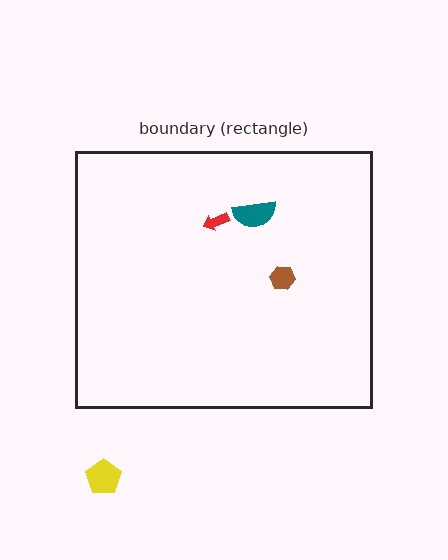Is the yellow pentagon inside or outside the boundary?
Outside.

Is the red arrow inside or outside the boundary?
Inside.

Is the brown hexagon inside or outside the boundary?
Inside.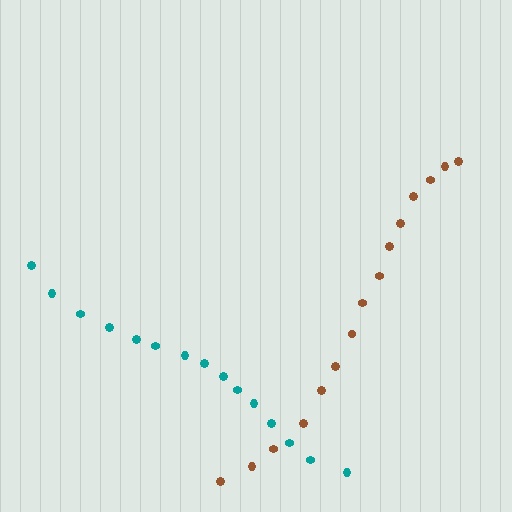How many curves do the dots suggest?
There are 2 distinct paths.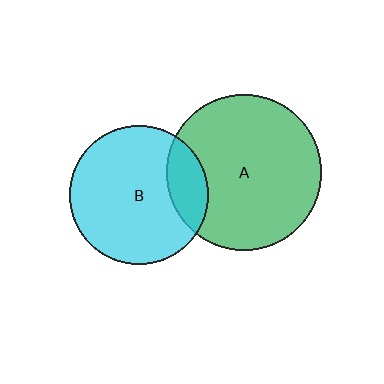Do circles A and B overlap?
Yes.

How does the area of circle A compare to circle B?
Approximately 1.2 times.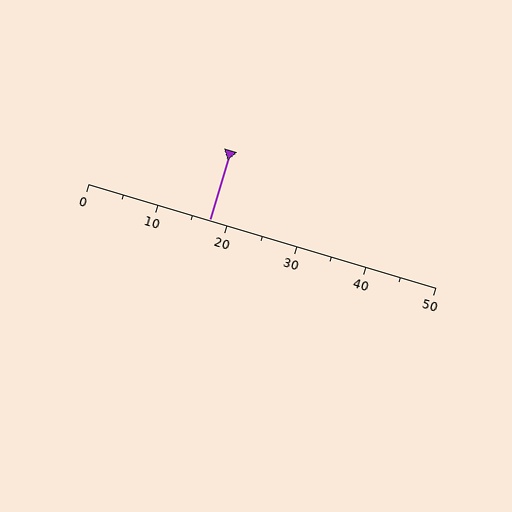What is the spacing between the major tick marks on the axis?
The major ticks are spaced 10 apart.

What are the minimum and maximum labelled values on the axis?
The axis runs from 0 to 50.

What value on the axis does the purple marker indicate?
The marker indicates approximately 17.5.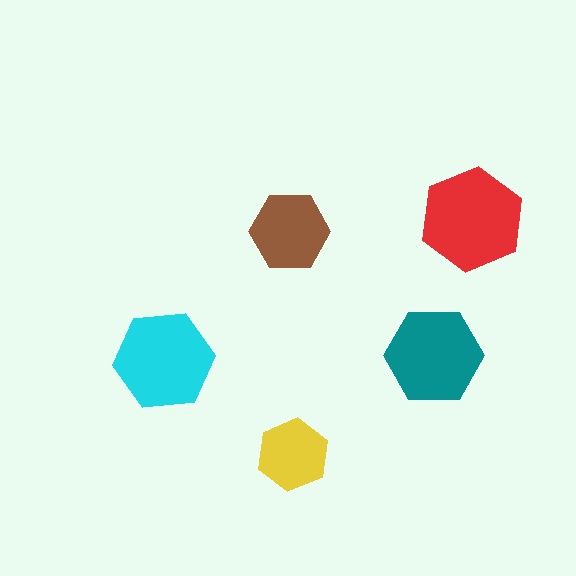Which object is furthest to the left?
The cyan hexagon is leftmost.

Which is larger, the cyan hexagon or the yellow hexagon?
The cyan one.